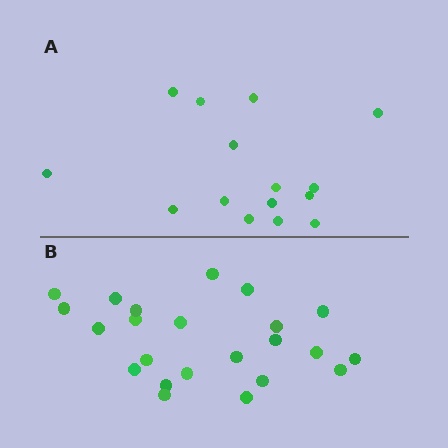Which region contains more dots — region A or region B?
Region B (the bottom region) has more dots.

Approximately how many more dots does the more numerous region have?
Region B has roughly 8 or so more dots than region A.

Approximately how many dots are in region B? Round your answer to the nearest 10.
About 20 dots. (The exact count is 23, which rounds to 20.)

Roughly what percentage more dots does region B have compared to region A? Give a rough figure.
About 55% more.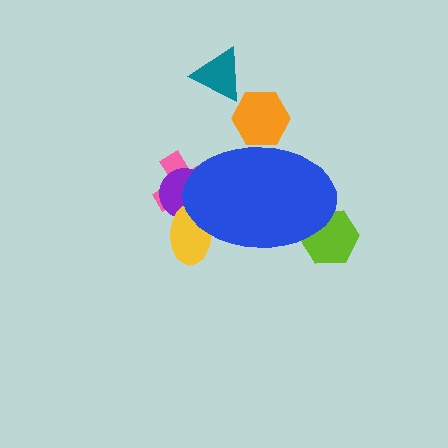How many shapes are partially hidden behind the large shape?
5 shapes are partially hidden.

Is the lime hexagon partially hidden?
Yes, the lime hexagon is partially hidden behind the blue ellipse.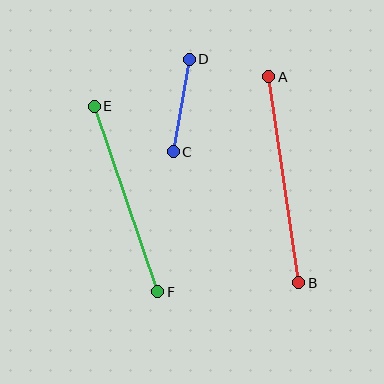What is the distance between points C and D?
The distance is approximately 94 pixels.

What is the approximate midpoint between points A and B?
The midpoint is at approximately (284, 180) pixels.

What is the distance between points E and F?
The distance is approximately 196 pixels.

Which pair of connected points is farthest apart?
Points A and B are farthest apart.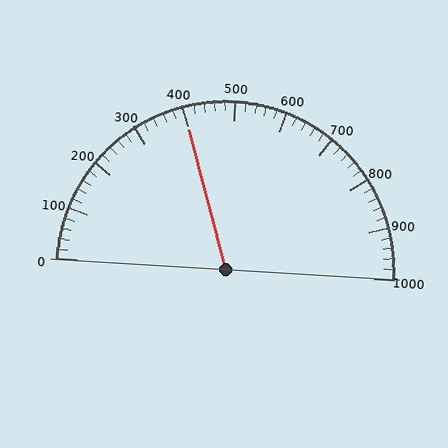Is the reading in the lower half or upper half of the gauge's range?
The reading is in the lower half of the range (0 to 1000).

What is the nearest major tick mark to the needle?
The nearest major tick mark is 400.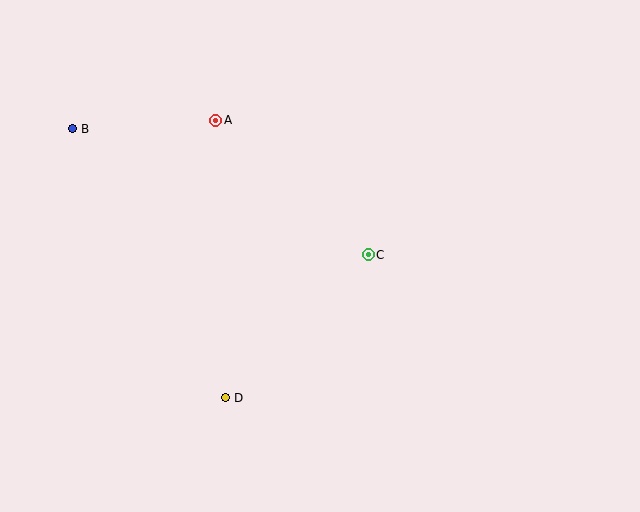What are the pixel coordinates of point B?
Point B is at (73, 129).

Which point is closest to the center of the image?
Point C at (368, 255) is closest to the center.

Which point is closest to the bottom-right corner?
Point C is closest to the bottom-right corner.